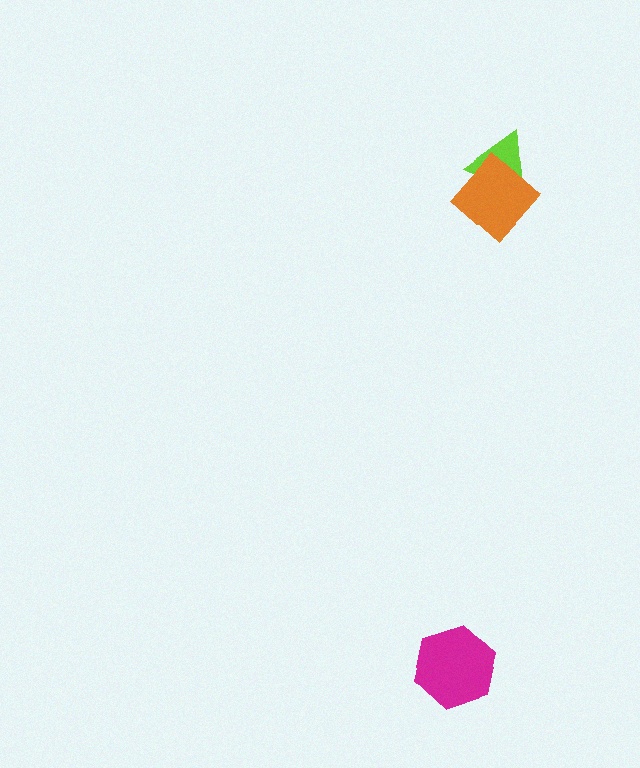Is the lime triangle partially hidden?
Yes, it is partially covered by another shape.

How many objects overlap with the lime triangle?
1 object overlaps with the lime triangle.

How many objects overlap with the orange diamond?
1 object overlaps with the orange diamond.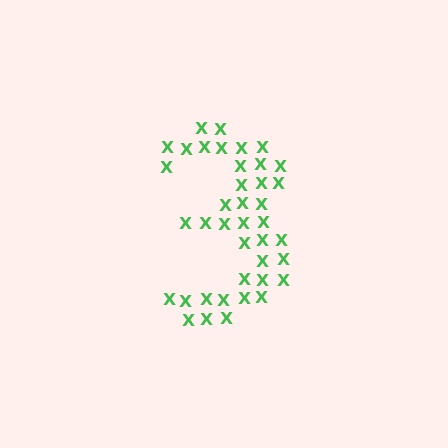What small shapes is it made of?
It is made of small letter X's.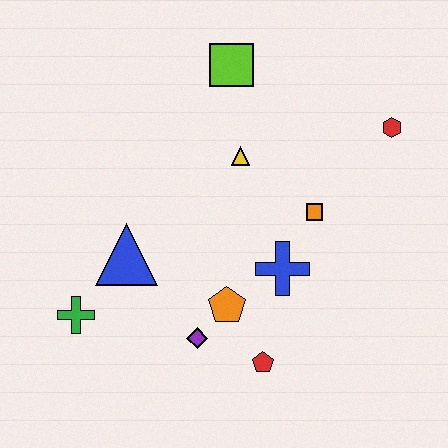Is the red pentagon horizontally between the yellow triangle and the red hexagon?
Yes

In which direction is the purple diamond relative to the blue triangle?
The purple diamond is below the blue triangle.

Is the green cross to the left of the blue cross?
Yes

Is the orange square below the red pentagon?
No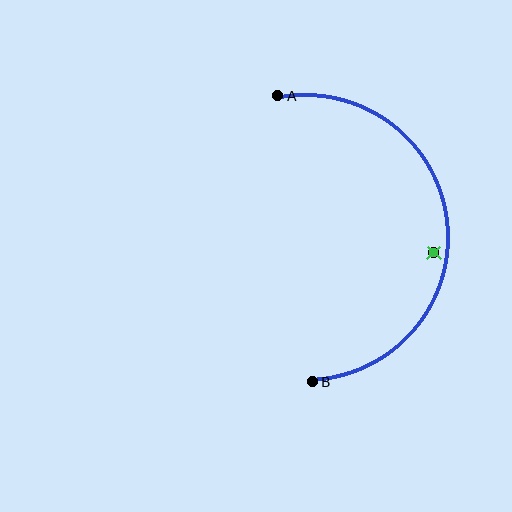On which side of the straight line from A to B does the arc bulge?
The arc bulges to the right of the straight line connecting A and B.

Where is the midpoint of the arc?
The arc midpoint is the point on the curve farthest from the straight line joining A and B. It sits to the right of that line.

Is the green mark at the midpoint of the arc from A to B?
No — the green mark does not lie on the arc at all. It sits slightly inside the curve.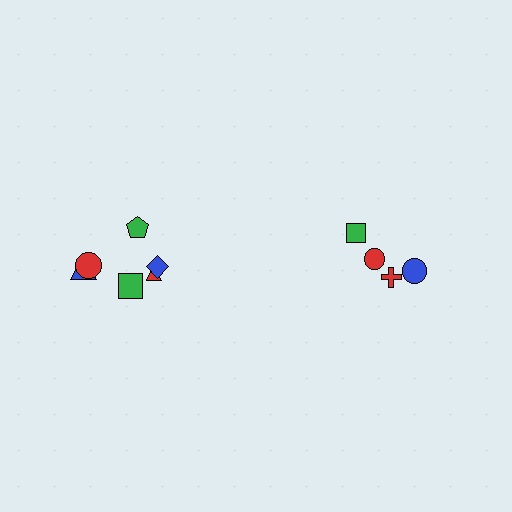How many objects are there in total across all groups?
There are 10 objects.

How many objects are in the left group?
There are 6 objects.